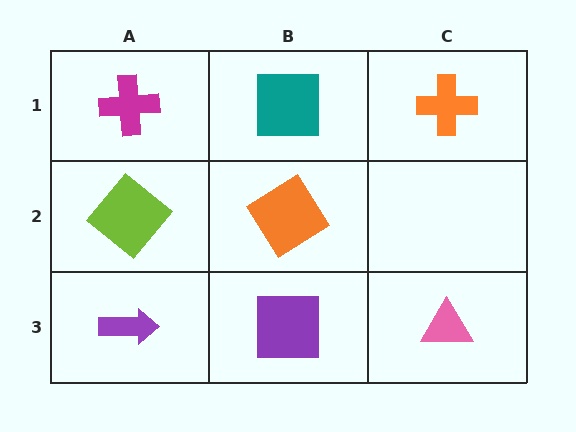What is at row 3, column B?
A purple square.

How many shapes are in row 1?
3 shapes.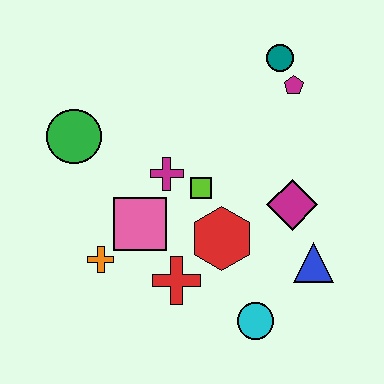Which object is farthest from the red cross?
The teal circle is farthest from the red cross.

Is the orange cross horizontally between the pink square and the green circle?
Yes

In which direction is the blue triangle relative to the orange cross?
The blue triangle is to the right of the orange cross.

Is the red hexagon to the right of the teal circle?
No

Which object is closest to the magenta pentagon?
The teal circle is closest to the magenta pentagon.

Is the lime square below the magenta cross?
Yes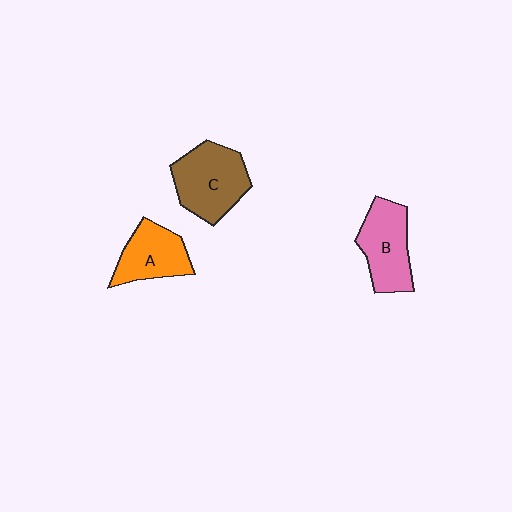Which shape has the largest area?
Shape C (brown).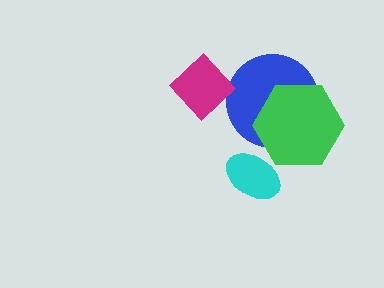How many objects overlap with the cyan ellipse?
0 objects overlap with the cyan ellipse.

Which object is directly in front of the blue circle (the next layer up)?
The green hexagon is directly in front of the blue circle.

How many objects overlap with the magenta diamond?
1 object overlaps with the magenta diamond.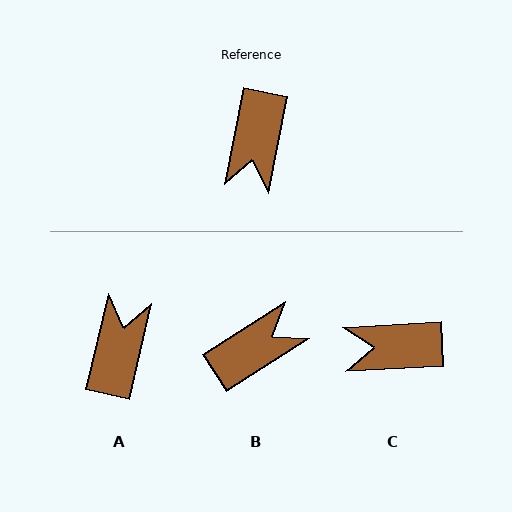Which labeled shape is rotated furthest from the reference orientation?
A, about 178 degrees away.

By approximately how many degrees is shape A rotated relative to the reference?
Approximately 178 degrees counter-clockwise.